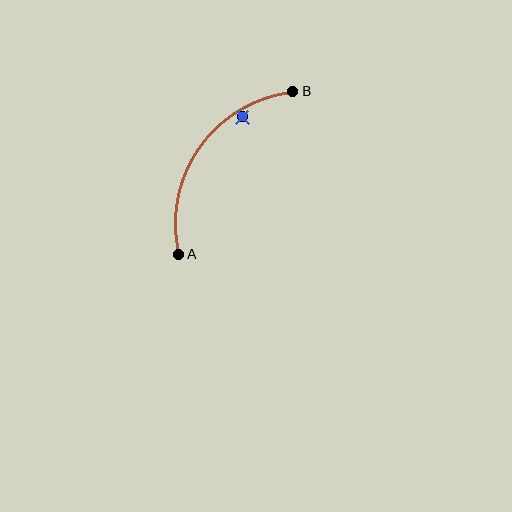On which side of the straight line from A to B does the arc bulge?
The arc bulges above and to the left of the straight line connecting A and B.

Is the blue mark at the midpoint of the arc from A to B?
No — the blue mark does not lie on the arc at all. It sits slightly inside the curve.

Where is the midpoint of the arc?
The arc midpoint is the point on the curve farthest from the straight line joining A and B. It sits above and to the left of that line.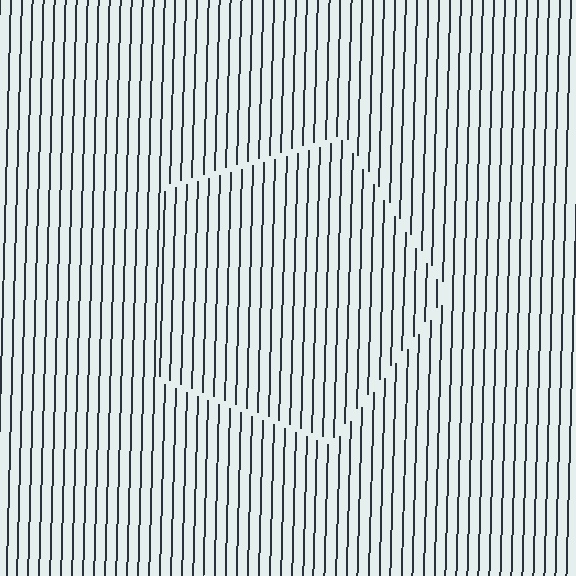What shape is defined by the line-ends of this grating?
An illusory pentagon. The interior of the shape contains the same grating, shifted by half a period — the contour is defined by the phase discontinuity where line-ends from the inner and outer gratings abut.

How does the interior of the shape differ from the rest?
The interior of the shape contains the same grating, shifted by half a period — the contour is defined by the phase discontinuity where line-ends from the inner and outer gratings abut.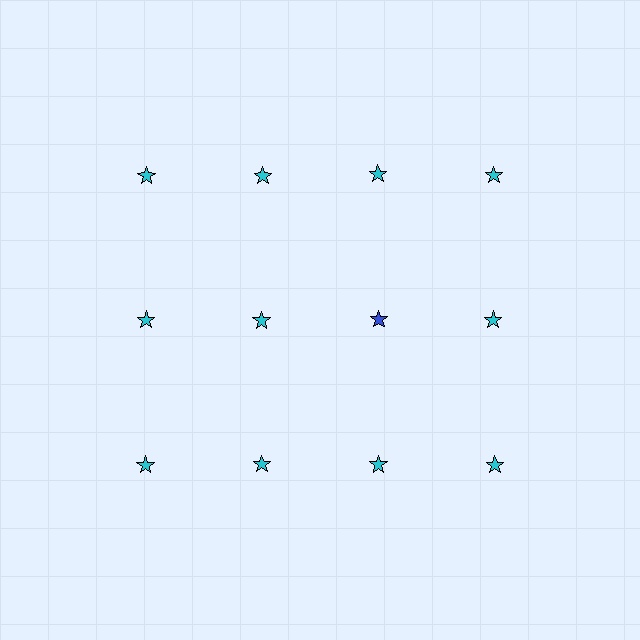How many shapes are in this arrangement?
There are 12 shapes arranged in a grid pattern.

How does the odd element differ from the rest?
It has a different color: blue instead of cyan.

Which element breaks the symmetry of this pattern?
The blue star in the second row, center column breaks the symmetry. All other shapes are cyan stars.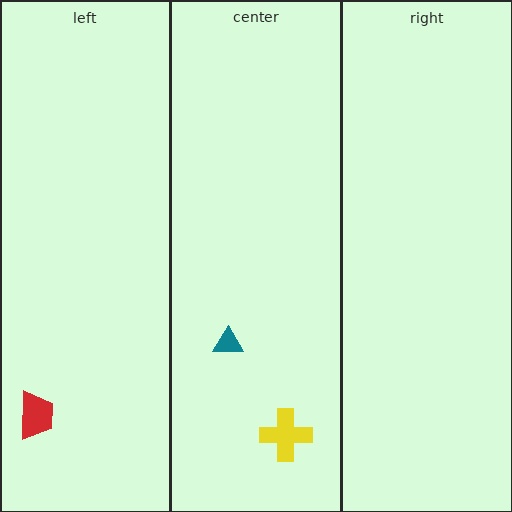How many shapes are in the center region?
2.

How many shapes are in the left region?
1.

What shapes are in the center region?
The yellow cross, the teal triangle.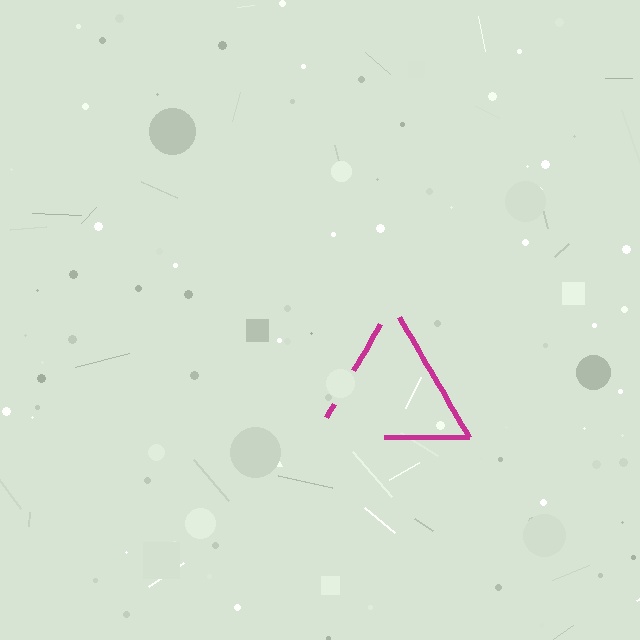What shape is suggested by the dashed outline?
The dashed outline suggests a triangle.